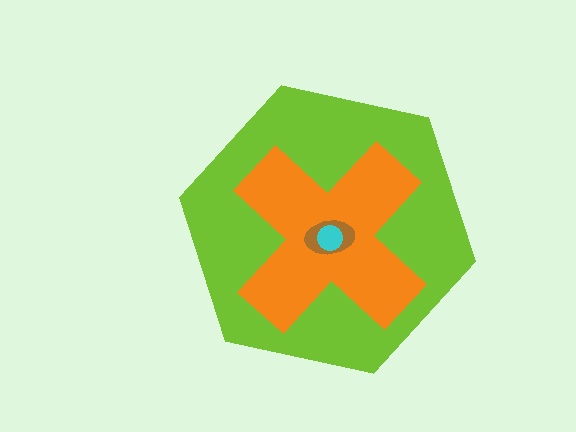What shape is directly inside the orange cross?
The brown ellipse.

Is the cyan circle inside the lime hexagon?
Yes.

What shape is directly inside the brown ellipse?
The cyan circle.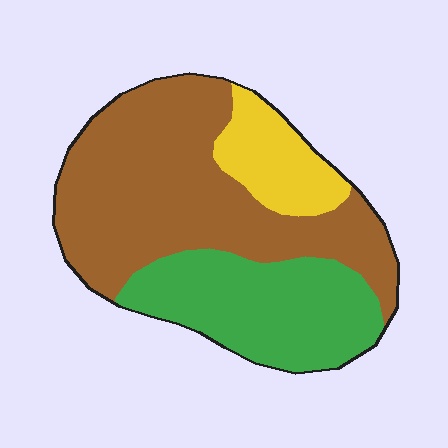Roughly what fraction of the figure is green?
Green covers 31% of the figure.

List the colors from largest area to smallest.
From largest to smallest: brown, green, yellow.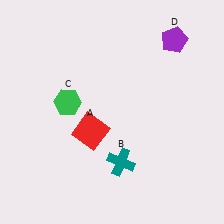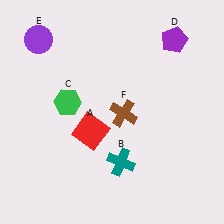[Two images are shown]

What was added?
A purple circle (E), a brown cross (F) were added in Image 2.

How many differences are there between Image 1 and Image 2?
There are 2 differences between the two images.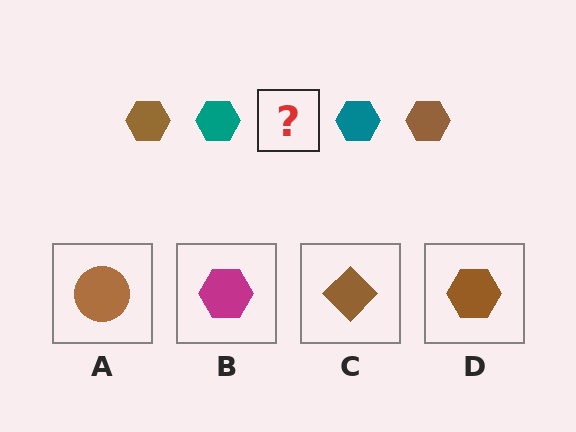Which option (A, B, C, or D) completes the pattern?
D.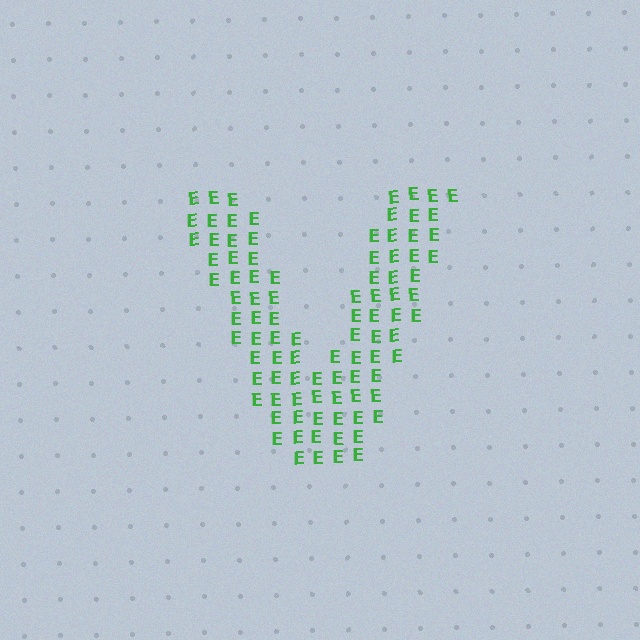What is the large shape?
The large shape is the letter V.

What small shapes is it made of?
It is made of small letter E's.